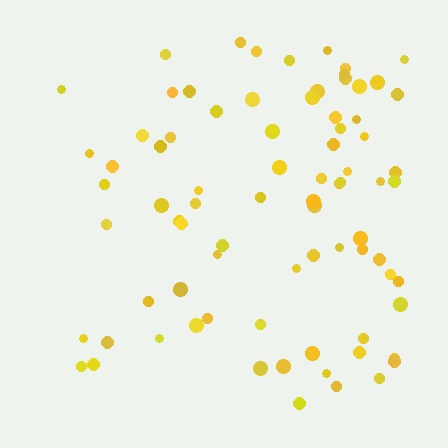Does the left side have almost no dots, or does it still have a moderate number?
Still a moderate number, just noticeably fewer than the right.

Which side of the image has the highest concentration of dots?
The right.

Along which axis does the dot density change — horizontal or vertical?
Horizontal.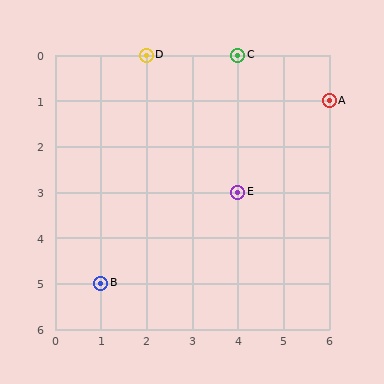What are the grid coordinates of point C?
Point C is at grid coordinates (4, 0).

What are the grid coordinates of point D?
Point D is at grid coordinates (2, 0).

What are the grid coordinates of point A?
Point A is at grid coordinates (6, 1).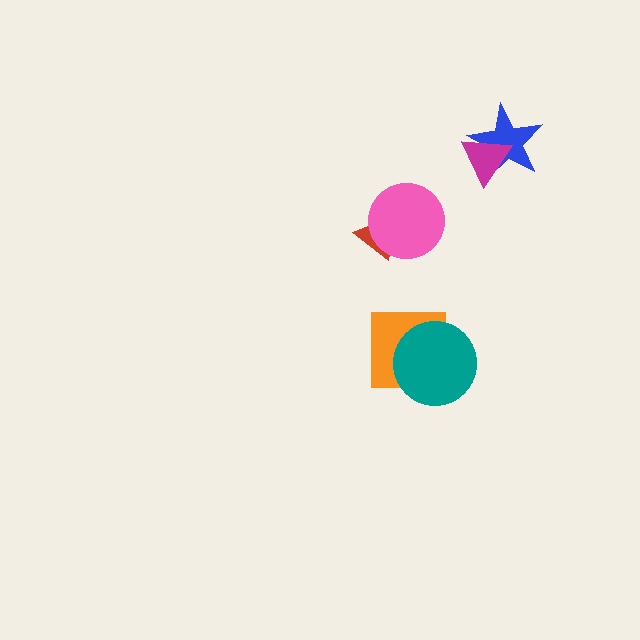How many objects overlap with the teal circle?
1 object overlaps with the teal circle.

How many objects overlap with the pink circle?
1 object overlaps with the pink circle.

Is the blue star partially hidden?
Yes, it is partially covered by another shape.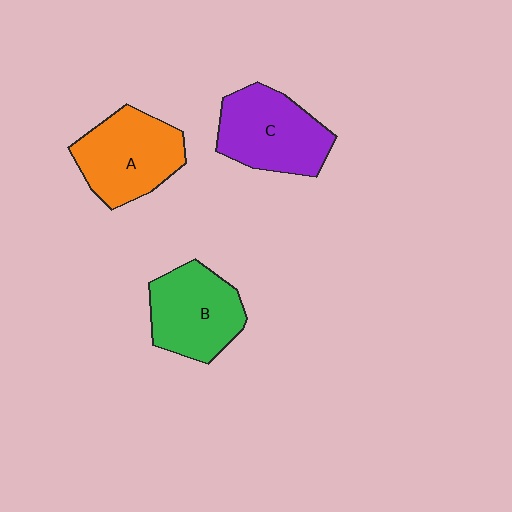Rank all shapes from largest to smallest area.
From largest to smallest: C (purple), A (orange), B (green).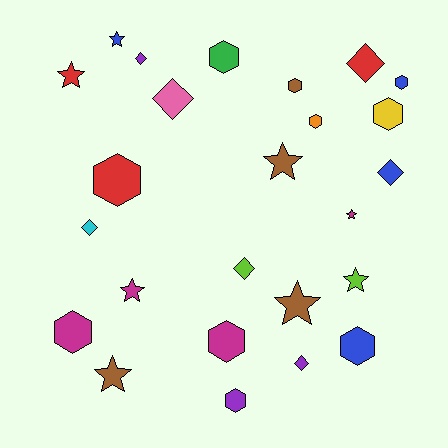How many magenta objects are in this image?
There are 4 magenta objects.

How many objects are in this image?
There are 25 objects.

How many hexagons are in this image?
There are 10 hexagons.